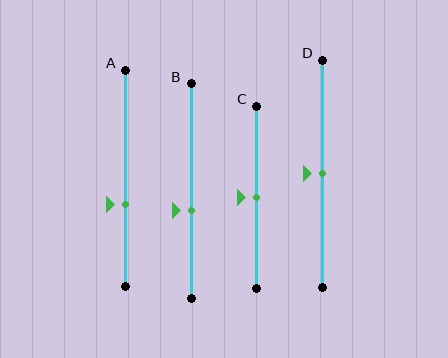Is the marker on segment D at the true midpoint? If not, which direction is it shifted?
Yes, the marker on segment D is at the true midpoint.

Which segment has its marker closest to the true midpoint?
Segment C has its marker closest to the true midpoint.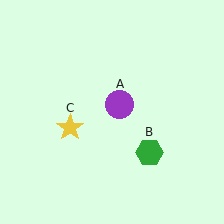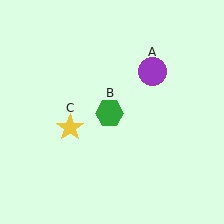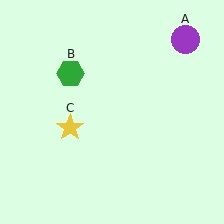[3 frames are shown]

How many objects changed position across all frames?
2 objects changed position: purple circle (object A), green hexagon (object B).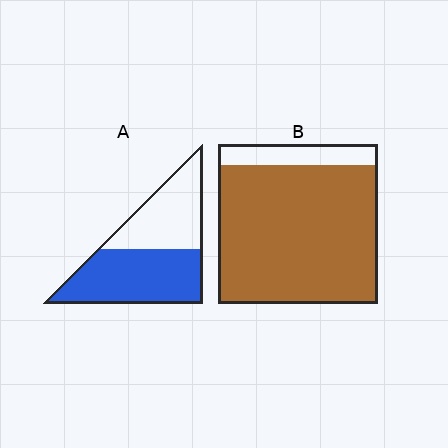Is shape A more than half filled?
Yes.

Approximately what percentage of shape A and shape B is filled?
A is approximately 55% and B is approximately 85%.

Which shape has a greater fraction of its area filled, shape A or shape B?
Shape B.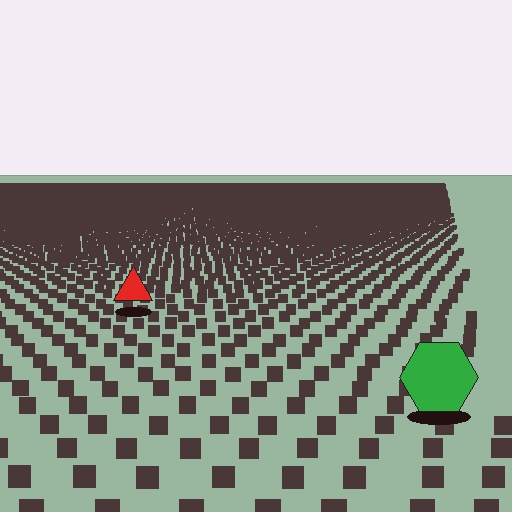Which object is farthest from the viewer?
The red triangle is farthest from the viewer. It appears smaller and the ground texture around it is denser.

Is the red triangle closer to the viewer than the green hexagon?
No. The green hexagon is closer — you can tell from the texture gradient: the ground texture is coarser near it.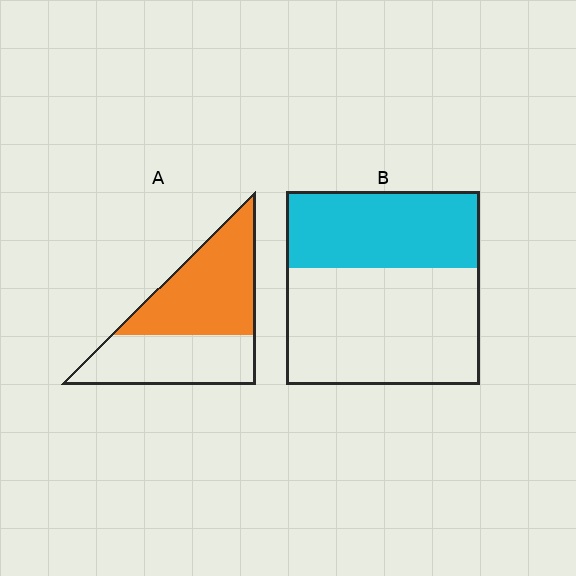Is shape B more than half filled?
No.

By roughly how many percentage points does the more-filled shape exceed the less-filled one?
By roughly 15 percentage points (A over B).